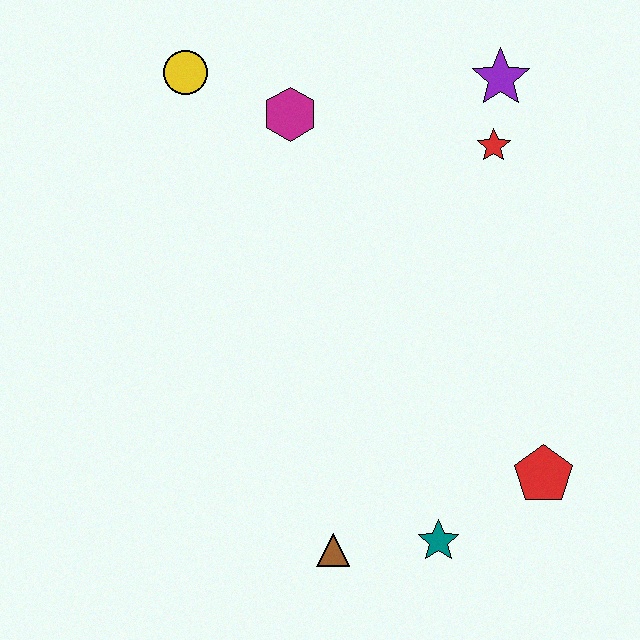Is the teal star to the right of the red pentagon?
No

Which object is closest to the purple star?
The red star is closest to the purple star.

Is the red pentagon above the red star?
No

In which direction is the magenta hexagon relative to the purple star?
The magenta hexagon is to the left of the purple star.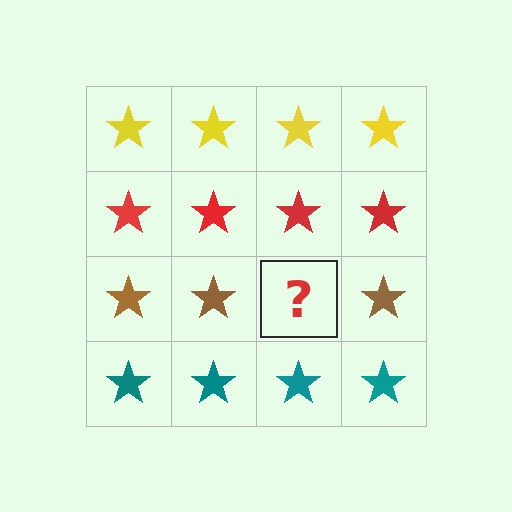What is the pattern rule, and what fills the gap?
The rule is that each row has a consistent color. The gap should be filled with a brown star.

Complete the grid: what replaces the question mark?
The question mark should be replaced with a brown star.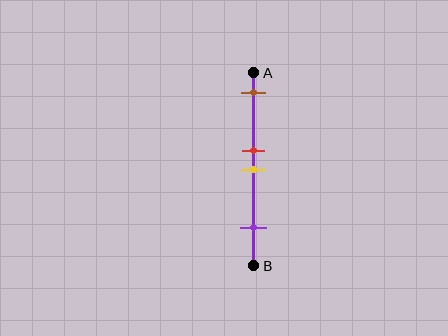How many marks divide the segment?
There are 4 marks dividing the segment.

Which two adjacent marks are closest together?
The red and yellow marks are the closest adjacent pair.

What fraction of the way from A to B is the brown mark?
The brown mark is approximately 10% (0.1) of the way from A to B.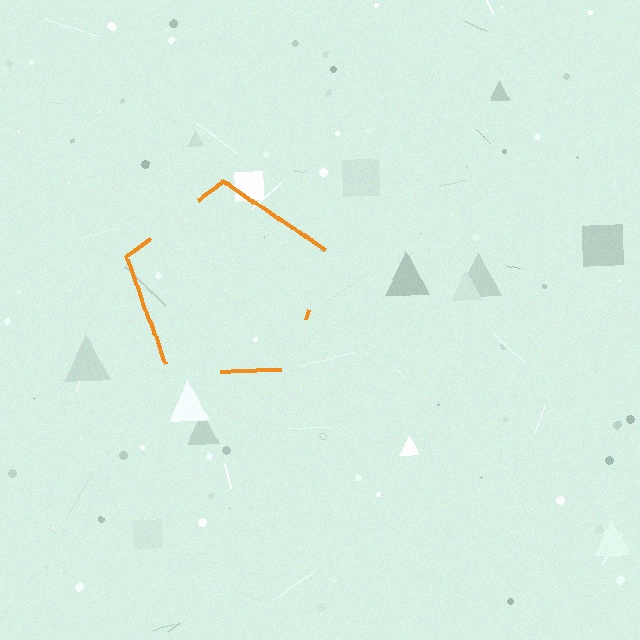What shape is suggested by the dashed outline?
The dashed outline suggests a pentagon.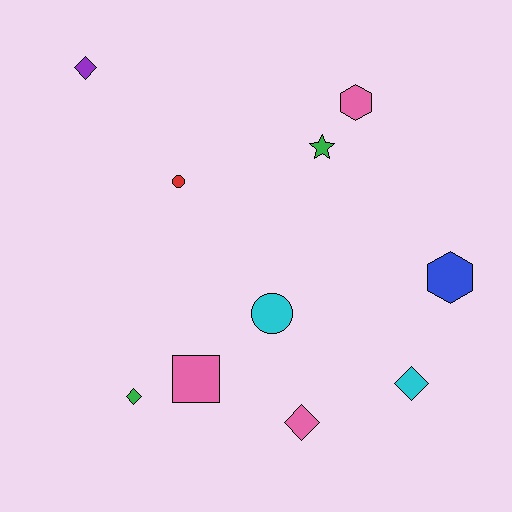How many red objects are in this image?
There is 1 red object.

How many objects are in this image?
There are 10 objects.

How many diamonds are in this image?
There are 4 diamonds.